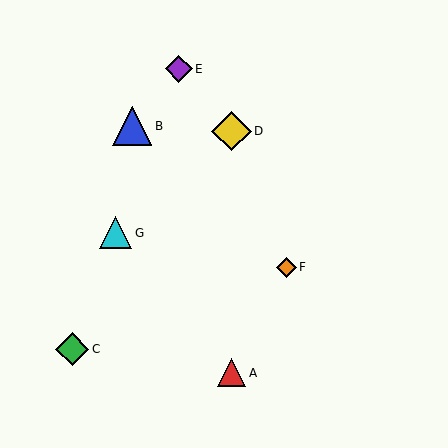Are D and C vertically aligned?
No, D is at x≈231 and C is at x≈72.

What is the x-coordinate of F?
Object F is at x≈286.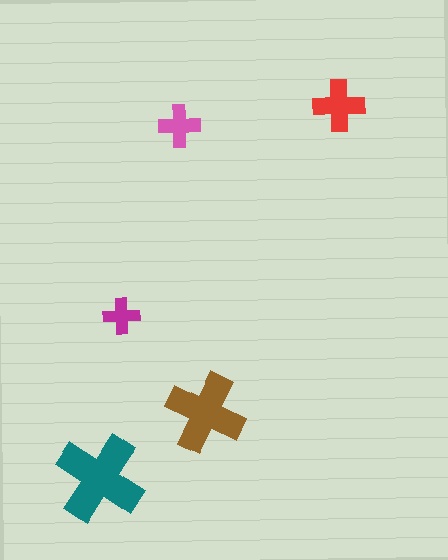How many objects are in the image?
There are 5 objects in the image.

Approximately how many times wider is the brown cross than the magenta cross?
About 2 times wider.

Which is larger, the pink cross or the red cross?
The red one.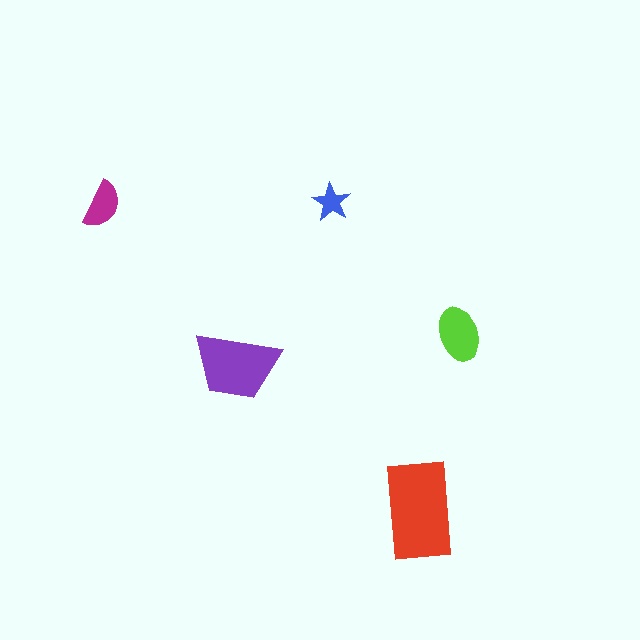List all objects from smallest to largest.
The blue star, the magenta semicircle, the lime ellipse, the purple trapezoid, the red rectangle.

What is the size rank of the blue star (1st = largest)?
5th.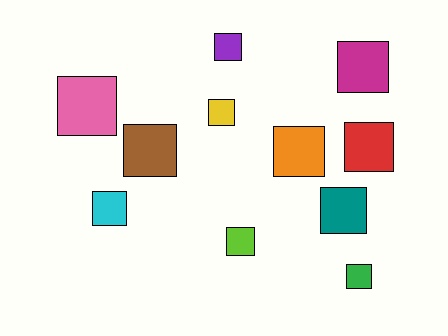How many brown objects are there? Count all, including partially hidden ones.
There is 1 brown object.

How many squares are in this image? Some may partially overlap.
There are 11 squares.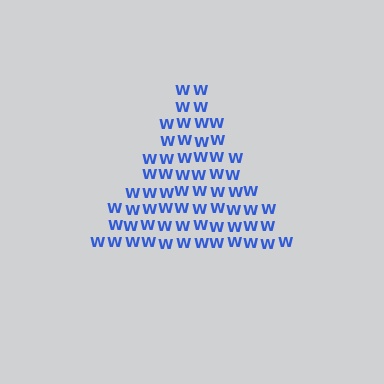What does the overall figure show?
The overall figure shows a triangle.